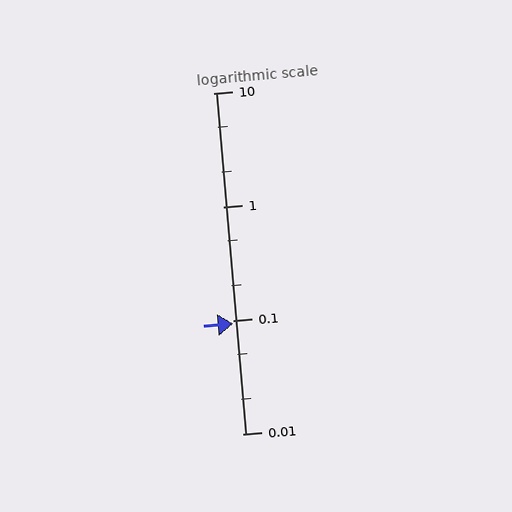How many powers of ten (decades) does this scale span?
The scale spans 3 decades, from 0.01 to 10.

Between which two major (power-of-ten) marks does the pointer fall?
The pointer is between 0.01 and 0.1.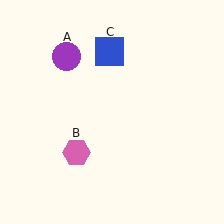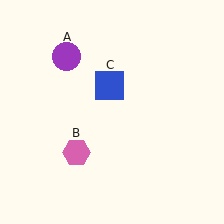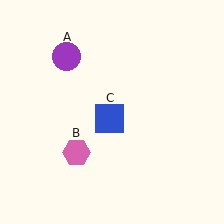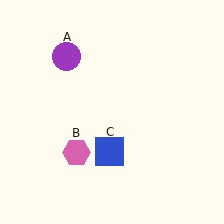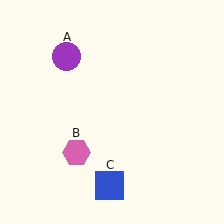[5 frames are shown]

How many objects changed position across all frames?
1 object changed position: blue square (object C).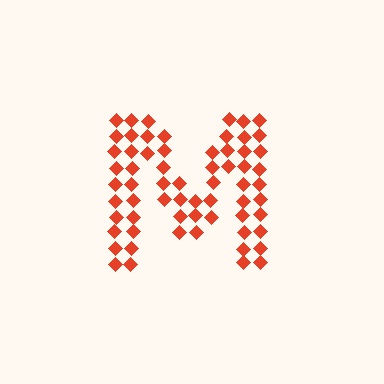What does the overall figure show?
The overall figure shows the letter M.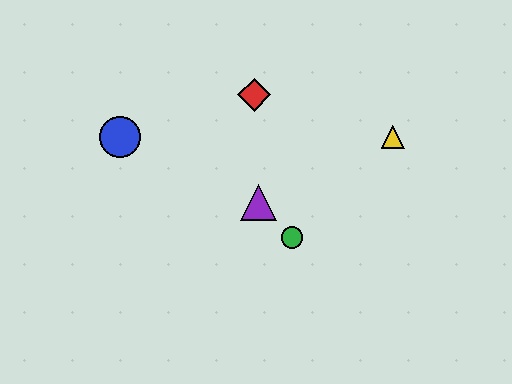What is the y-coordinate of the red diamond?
The red diamond is at y≈95.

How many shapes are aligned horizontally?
2 shapes (the blue circle, the yellow triangle) are aligned horizontally.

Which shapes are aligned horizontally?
The blue circle, the yellow triangle are aligned horizontally.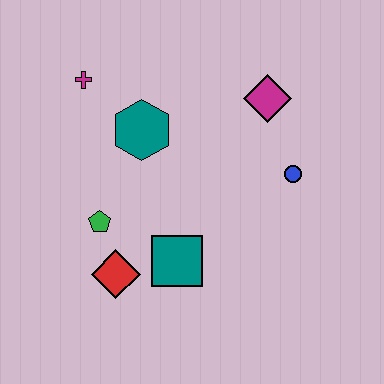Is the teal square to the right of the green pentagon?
Yes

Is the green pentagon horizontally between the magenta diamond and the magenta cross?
Yes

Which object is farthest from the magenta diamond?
The red diamond is farthest from the magenta diamond.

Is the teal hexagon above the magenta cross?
No